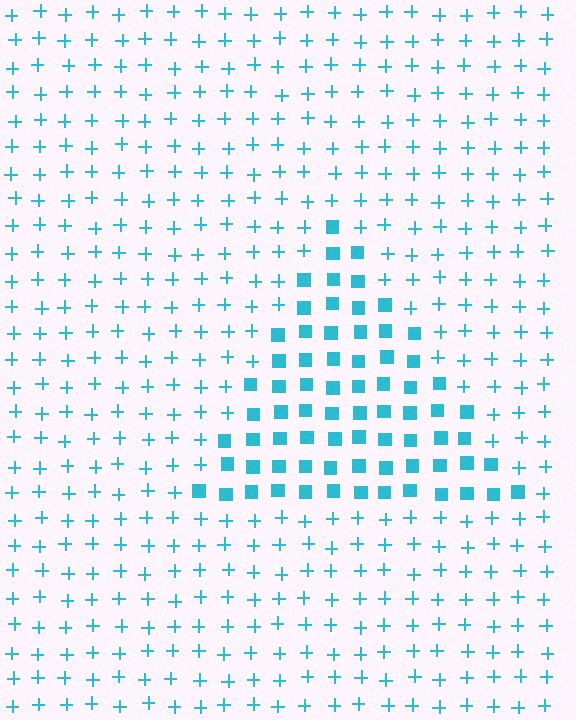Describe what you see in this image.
The image is filled with small cyan elements arranged in a uniform grid. A triangle-shaped region contains squares, while the surrounding area contains plus signs. The boundary is defined purely by the change in element shape.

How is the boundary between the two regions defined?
The boundary is defined by a change in element shape: squares inside vs. plus signs outside. All elements share the same color and spacing.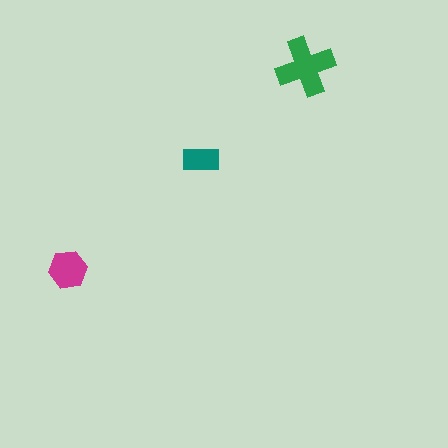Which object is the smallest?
The teal rectangle.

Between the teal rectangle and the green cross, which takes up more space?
The green cross.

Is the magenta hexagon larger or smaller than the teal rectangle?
Larger.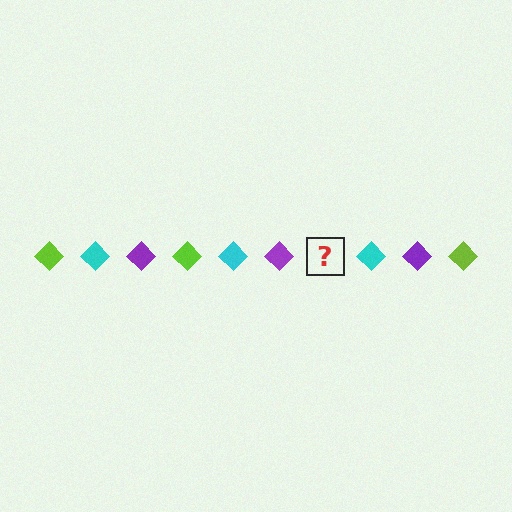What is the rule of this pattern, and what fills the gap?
The rule is that the pattern cycles through lime, cyan, purple diamonds. The gap should be filled with a lime diamond.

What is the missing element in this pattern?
The missing element is a lime diamond.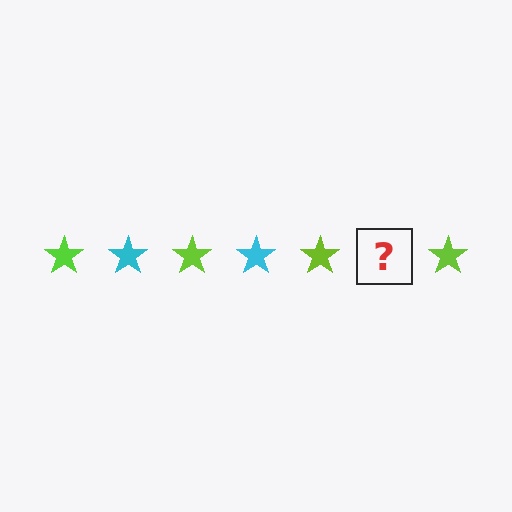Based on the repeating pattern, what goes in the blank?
The blank should be a cyan star.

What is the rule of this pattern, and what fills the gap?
The rule is that the pattern cycles through lime, cyan stars. The gap should be filled with a cyan star.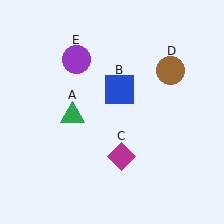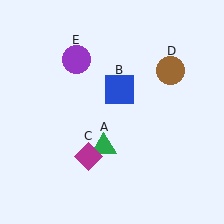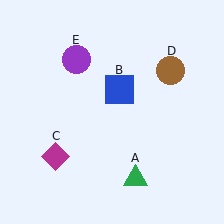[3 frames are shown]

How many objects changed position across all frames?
2 objects changed position: green triangle (object A), magenta diamond (object C).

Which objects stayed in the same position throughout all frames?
Blue square (object B) and brown circle (object D) and purple circle (object E) remained stationary.